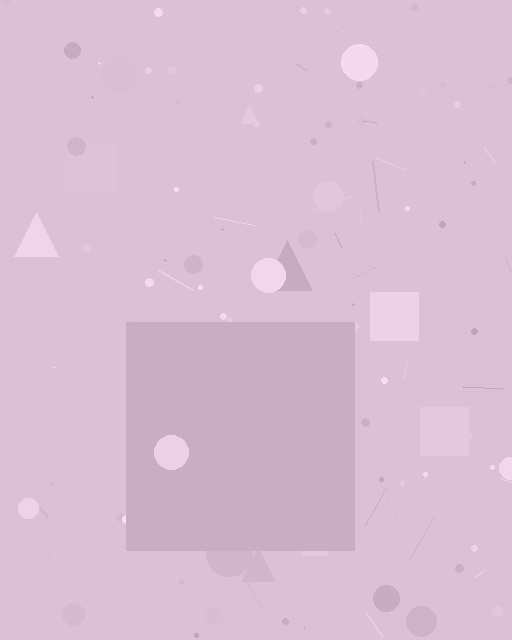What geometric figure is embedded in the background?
A square is embedded in the background.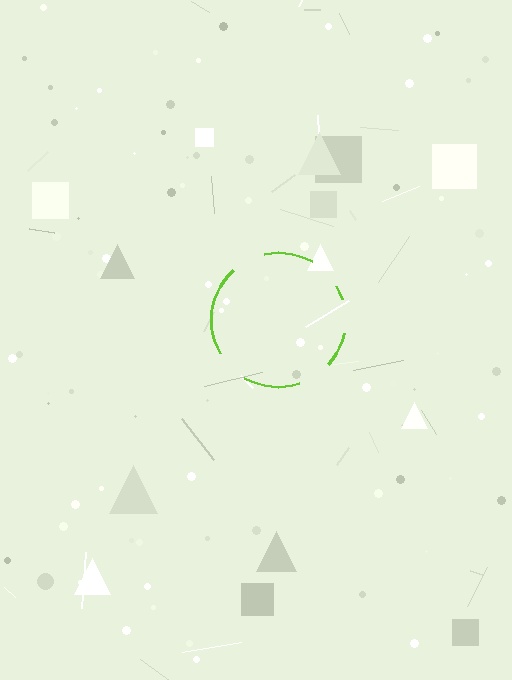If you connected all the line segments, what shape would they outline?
They would outline a circle.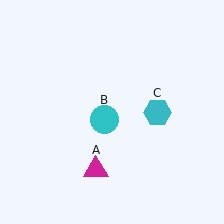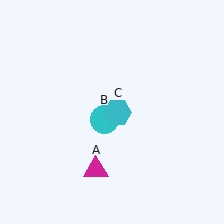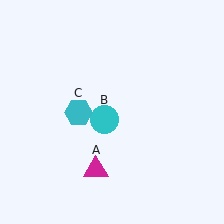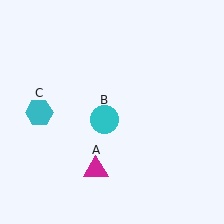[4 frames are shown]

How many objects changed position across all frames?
1 object changed position: cyan hexagon (object C).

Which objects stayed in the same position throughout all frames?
Magenta triangle (object A) and cyan circle (object B) remained stationary.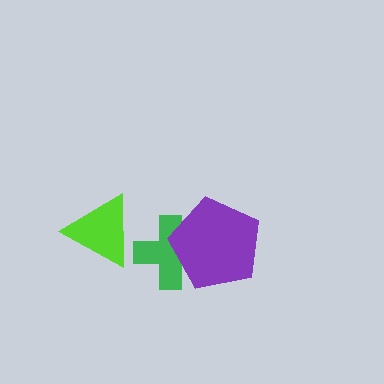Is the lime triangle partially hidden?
No, no other shape covers it.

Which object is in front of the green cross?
The purple pentagon is in front of the green cross.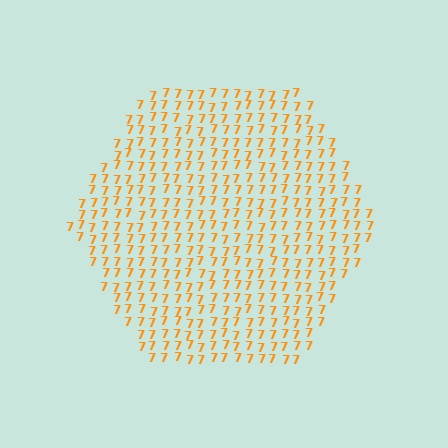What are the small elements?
The small elements are digit 7's.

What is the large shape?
The large shape is a hexagon.